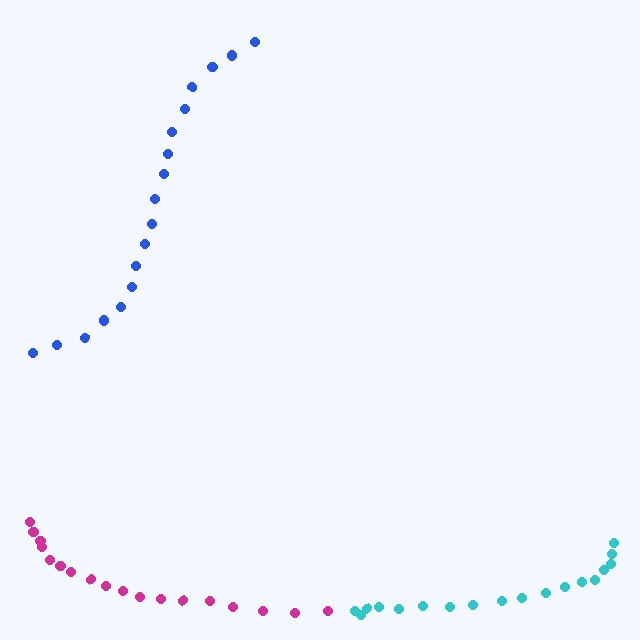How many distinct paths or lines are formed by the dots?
There are 3 distinct paths.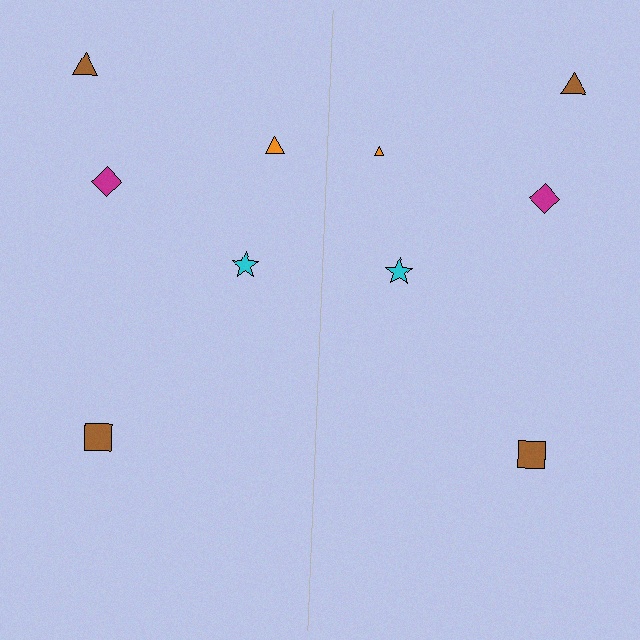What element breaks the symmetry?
The orange triangle on the right side has a different size than its mirror counterpart.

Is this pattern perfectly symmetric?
No, the pattern is not perfectly symmetric. The orange triangle on the right side has a different size than its mirror counterpart.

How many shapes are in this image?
There are 10 shapes in this image.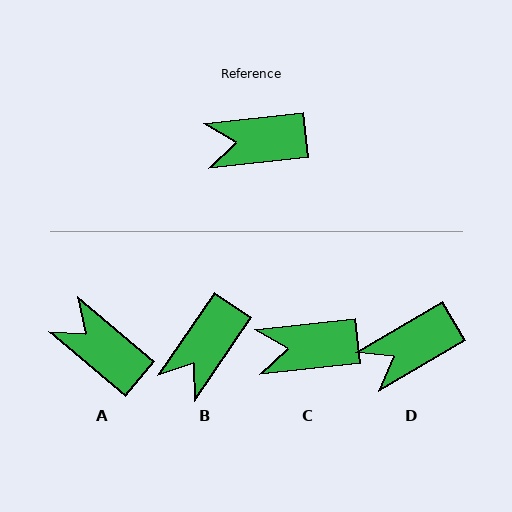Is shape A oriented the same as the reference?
No, it is off by about 46 degrees.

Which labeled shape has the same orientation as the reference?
C.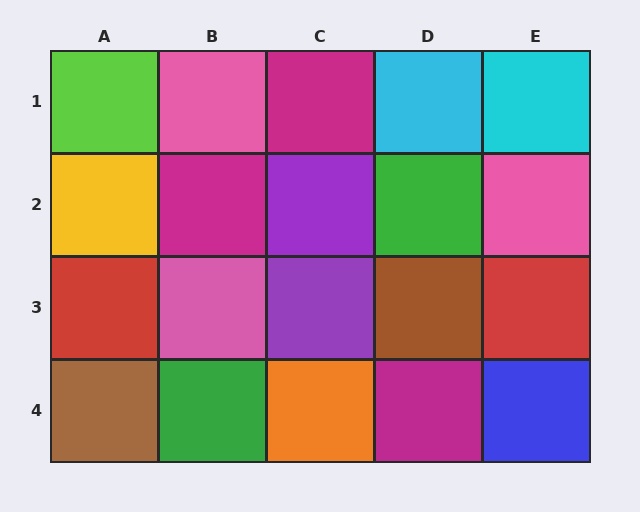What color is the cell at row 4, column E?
Blue.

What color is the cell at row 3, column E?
Red.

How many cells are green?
2 cells are green.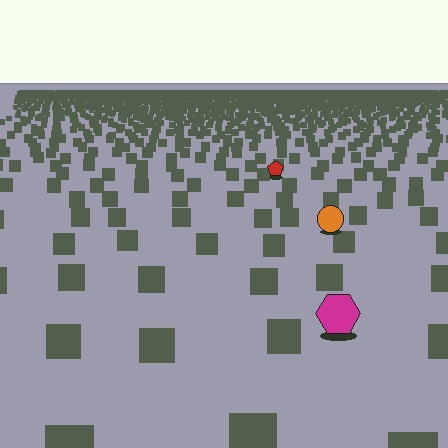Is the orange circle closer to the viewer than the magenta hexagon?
No. The magenta hexagon is closer — you can tell from the texture gradient: the ground texture is coarser near it.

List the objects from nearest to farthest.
From nearest to farthest: the magenta hexagon, the orange circle, the red pentagon.